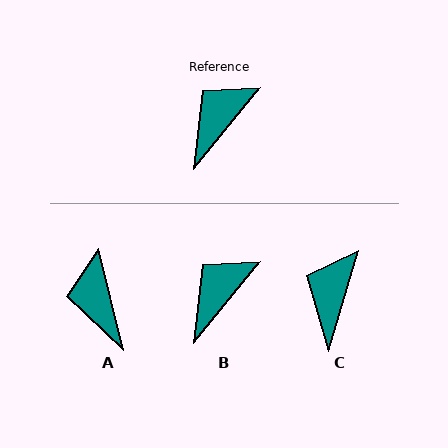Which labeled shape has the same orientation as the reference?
B.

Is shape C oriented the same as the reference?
No, it is off by about 23 degrees.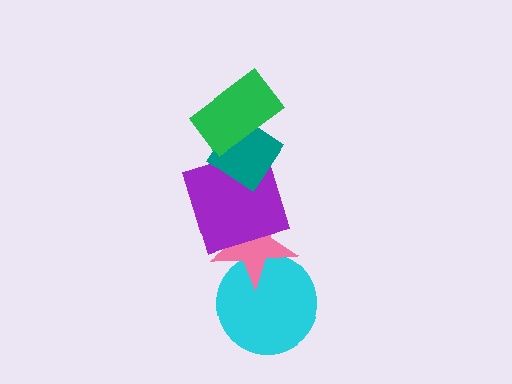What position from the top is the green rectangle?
The green rectangle is 1st from the top.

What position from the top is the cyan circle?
The cyan circle is 5th from the top.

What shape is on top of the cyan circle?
The pink star is on top of the cyan circle.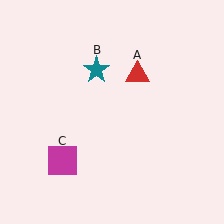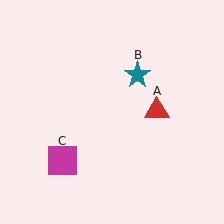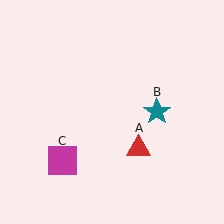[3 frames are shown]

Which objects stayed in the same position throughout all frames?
Magenta square (object C) remained stationary.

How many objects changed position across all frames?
2 objects changed position: red triangle (object A), teal star (object B).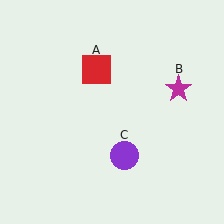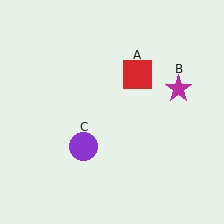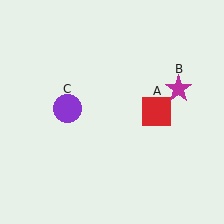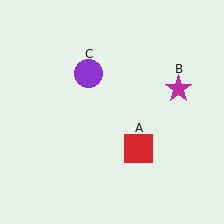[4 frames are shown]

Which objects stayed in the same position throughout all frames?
Magenta star (object B) remained stationary.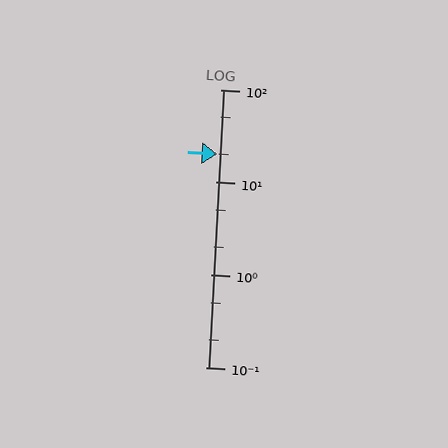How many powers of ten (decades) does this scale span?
The scale spans 3 decades, from 0.1 to 100.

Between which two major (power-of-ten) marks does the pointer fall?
The pointer is between 10 and 100.